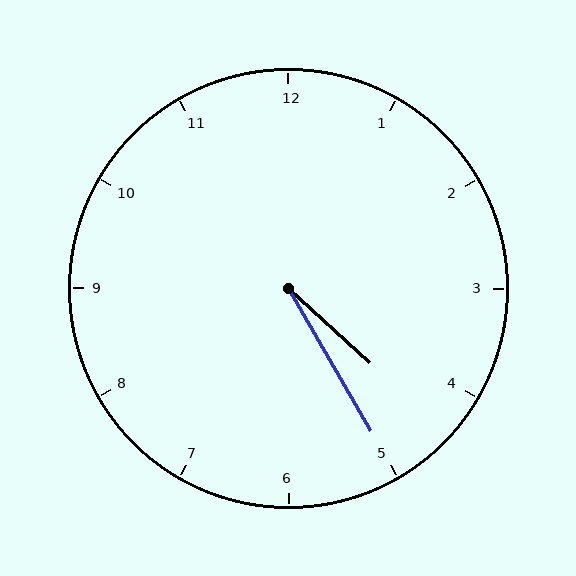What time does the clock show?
4:25.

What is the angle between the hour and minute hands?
Approximately 18 degrees.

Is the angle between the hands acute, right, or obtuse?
It is acute.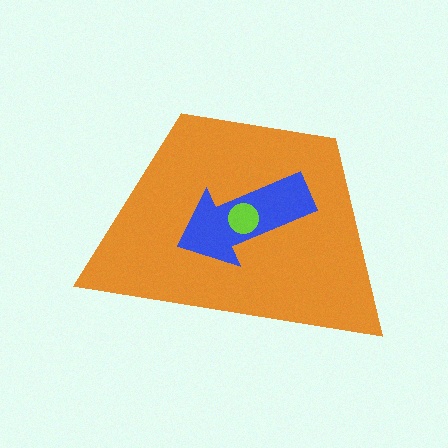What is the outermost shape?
The orange trapezoid.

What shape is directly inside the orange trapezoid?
The blue arrow.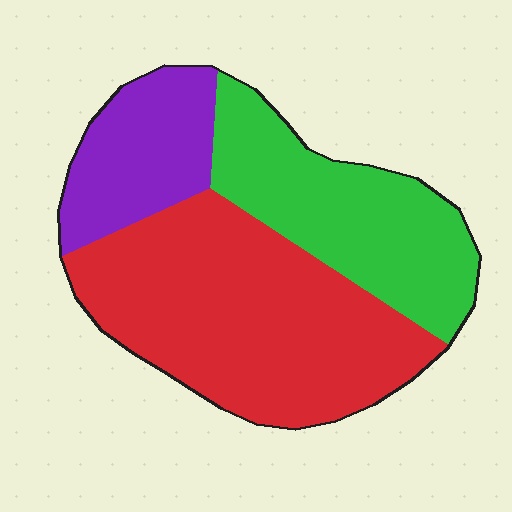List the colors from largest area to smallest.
From largest to smallest: red, green, purple.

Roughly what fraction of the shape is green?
Green covers around 30% of the shape.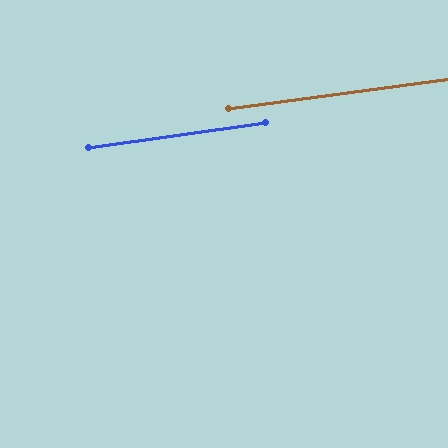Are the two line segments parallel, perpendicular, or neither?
Parallel — their directions differ by only 0.2°.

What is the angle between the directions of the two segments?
Approximately 0 degrees.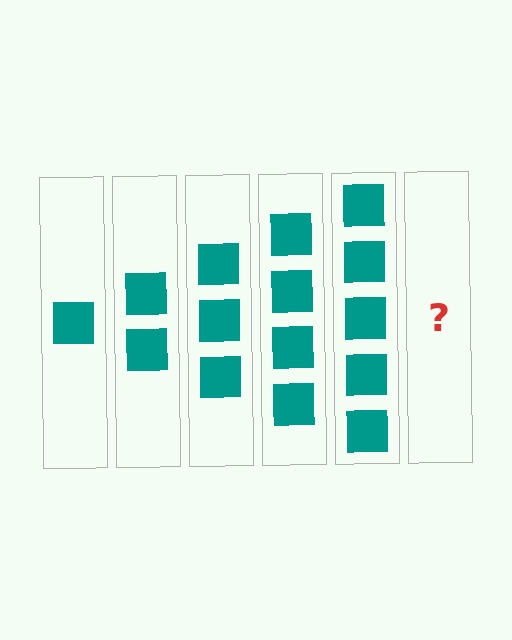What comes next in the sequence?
The next element should be 6 squares.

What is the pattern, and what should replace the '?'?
The pattern is that each step adds one more square. The '?' should be 6 squares.